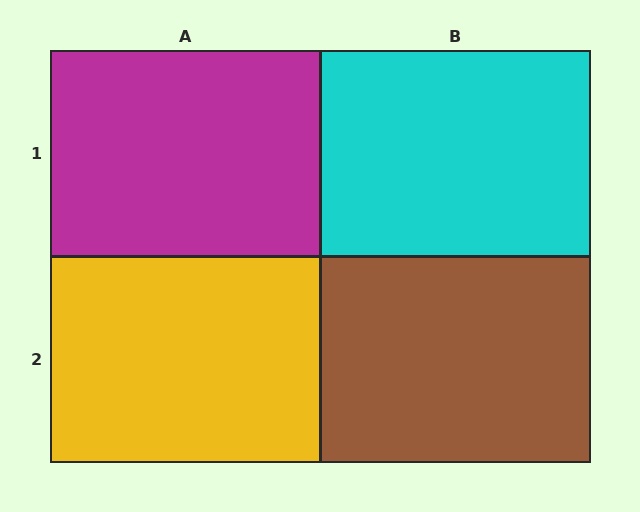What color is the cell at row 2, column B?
Brown.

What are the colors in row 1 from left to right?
Magenta, cyan.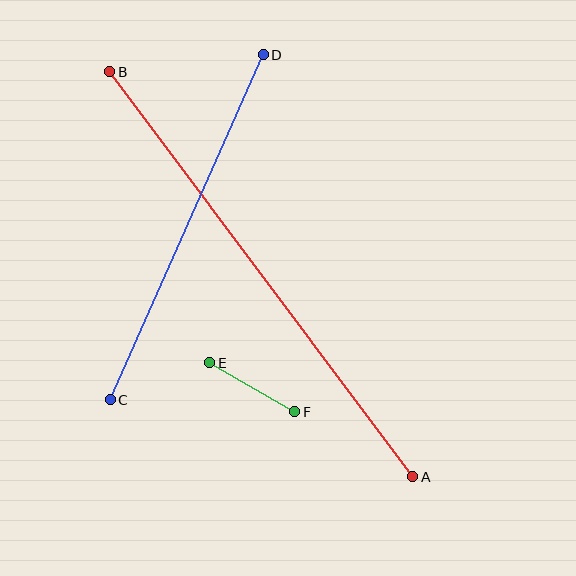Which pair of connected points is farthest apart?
Points A and B are farthest apart.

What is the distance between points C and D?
The distance is approximately 378 pixels.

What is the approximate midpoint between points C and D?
The midpoint is at approximately (187, 227) pixels.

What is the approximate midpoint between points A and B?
The midpoint is at approximately (261, 274) pixels.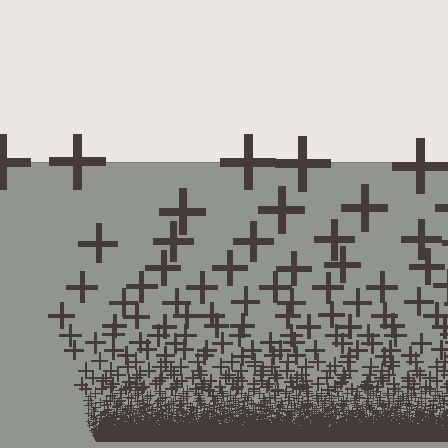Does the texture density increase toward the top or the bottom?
Density increases toward the bottom.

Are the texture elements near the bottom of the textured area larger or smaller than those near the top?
Smaller. The gradient is inverted — elements near the bottom are smaller and denser.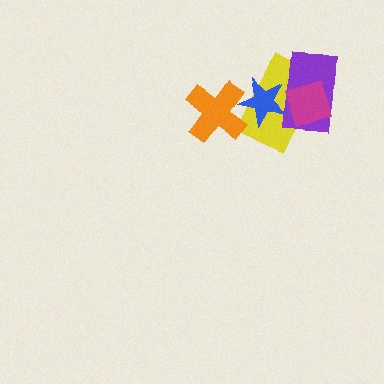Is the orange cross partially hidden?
Yes, it is partially covered by another shape.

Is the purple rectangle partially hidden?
Yes, it is partially covered by another shape.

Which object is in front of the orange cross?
The blue star is in front of the orange cross.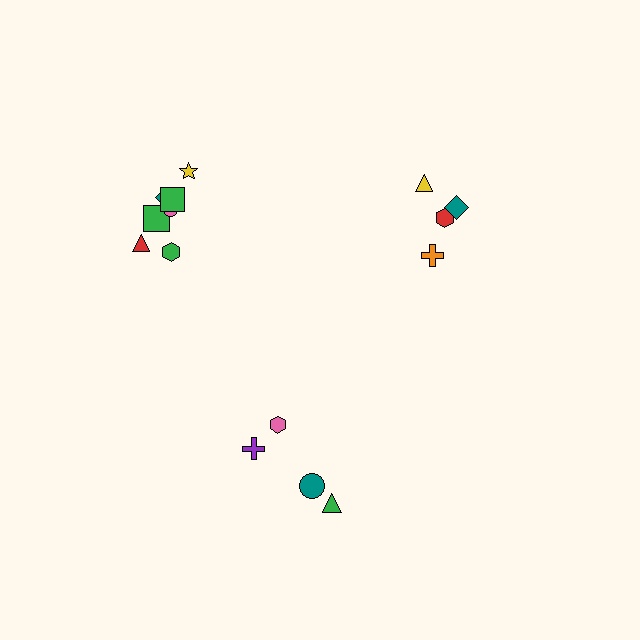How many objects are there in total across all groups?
There are 15 objects.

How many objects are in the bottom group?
There are 4 objects.